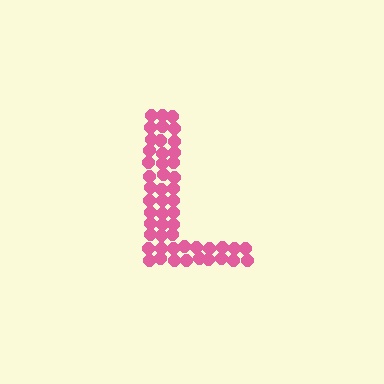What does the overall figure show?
The overall figure shows the letter L.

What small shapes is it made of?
It is made of small circles.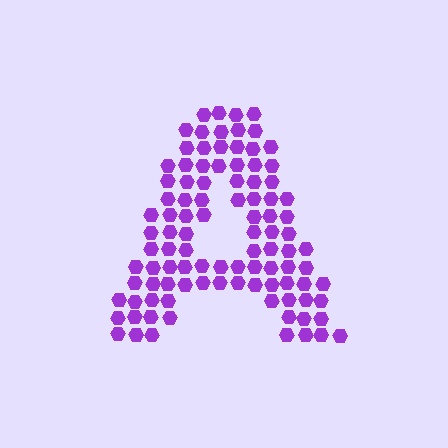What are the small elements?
The small elements are hexagons.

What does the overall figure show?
The overall figure shows the letter A.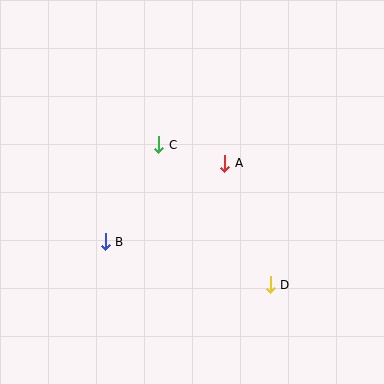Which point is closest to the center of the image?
Point A at (225, 163) is closest to the center.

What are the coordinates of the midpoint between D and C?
The midpoint between D and C is at (214, 215).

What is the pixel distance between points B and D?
The distance between B and D is 170 pixels.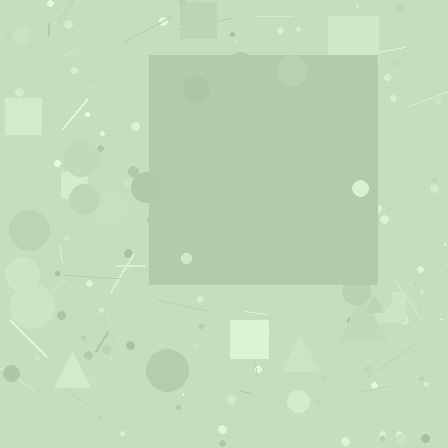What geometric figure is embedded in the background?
A square is embedded in the background.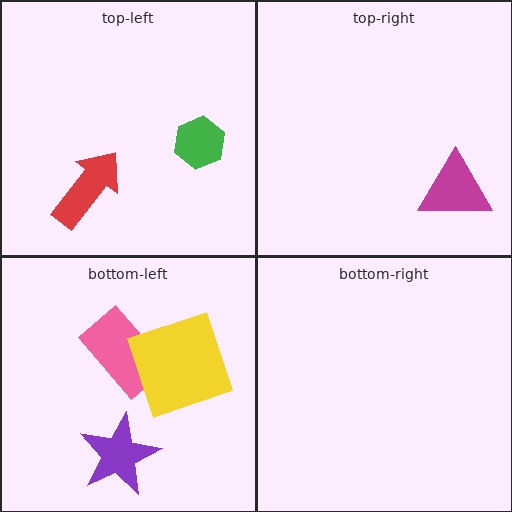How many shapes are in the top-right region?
1.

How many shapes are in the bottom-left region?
3.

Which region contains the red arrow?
The top-left region.